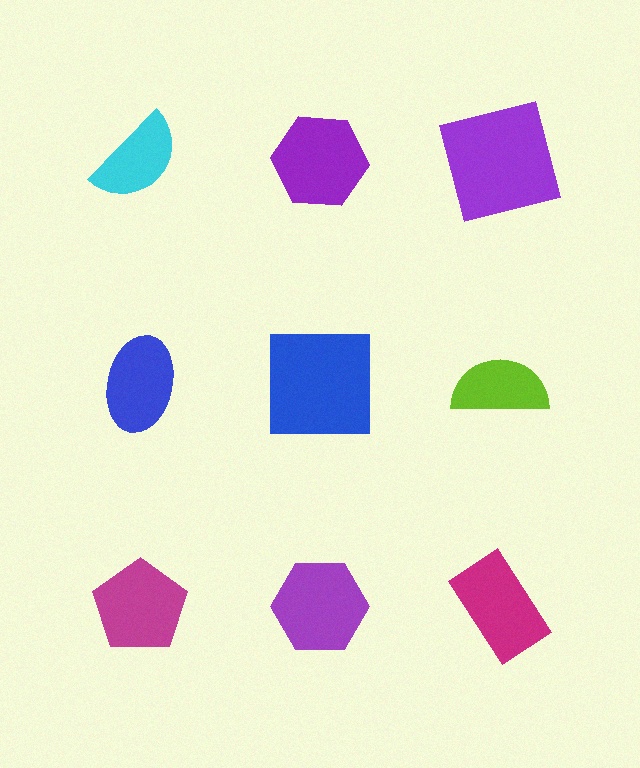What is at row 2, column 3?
A lime semicircle.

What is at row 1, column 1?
A cyan semicircle.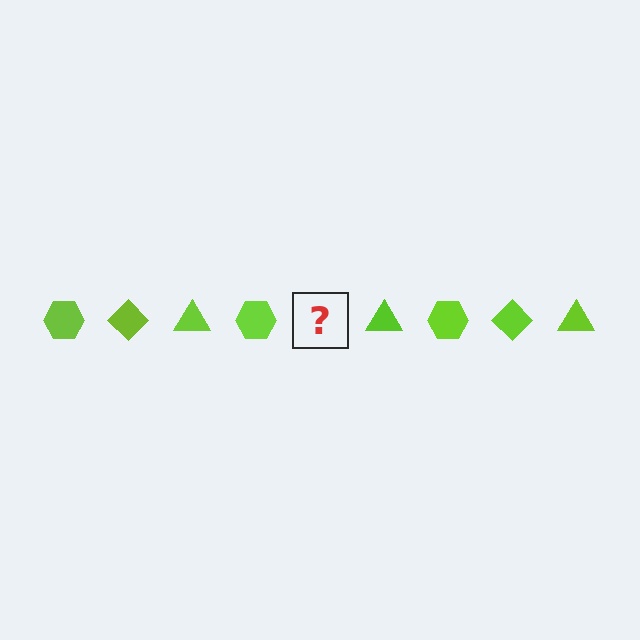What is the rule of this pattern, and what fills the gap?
The rule is that the pattern cycles through hexagon, diamond, triangle shapes in lime. The gap should be filled with a lime diamond.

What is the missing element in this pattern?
The missing element is a lime diamond.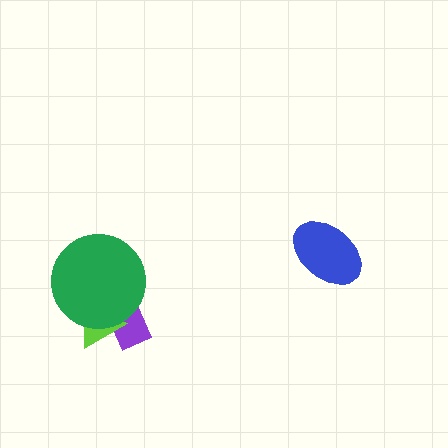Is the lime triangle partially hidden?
Yes, it is partially covered by another shape.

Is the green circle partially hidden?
No, no other shape covers it.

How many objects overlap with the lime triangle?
2 objects overlap with the lime triangle.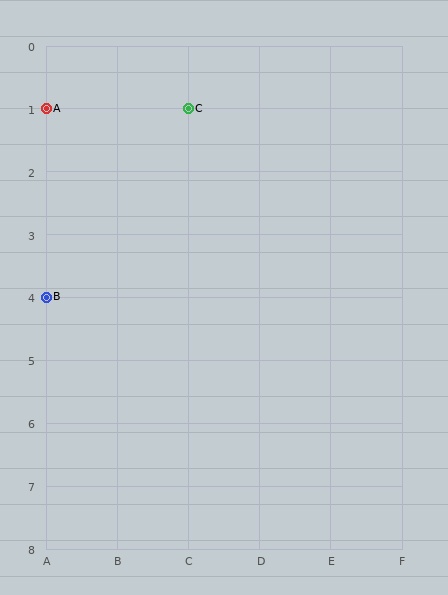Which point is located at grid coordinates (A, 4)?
Point B is at (A, 4).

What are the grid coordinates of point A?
Point A is at grid coordinates (A, 1).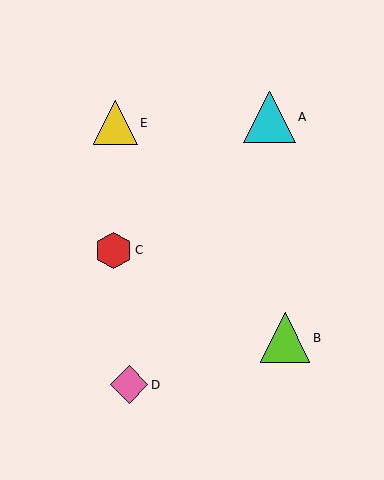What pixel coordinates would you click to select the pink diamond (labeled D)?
Click at (129, 385) to select the pink diamond D.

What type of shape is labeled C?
Shape C is a red hexagon.